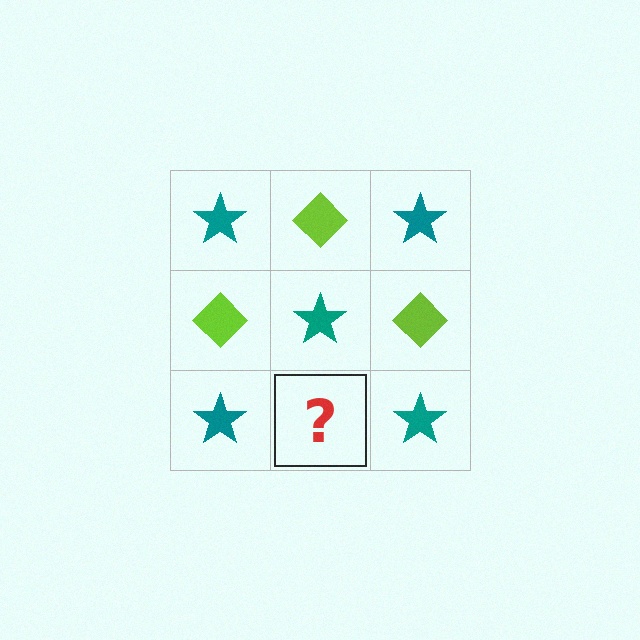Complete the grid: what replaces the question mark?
The question mark should be replaced with a lime diamond.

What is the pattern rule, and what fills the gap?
The rule is that it alternates teal star and lime diamond in a checkerboard pattern. The gap should be filled with a lime diamond.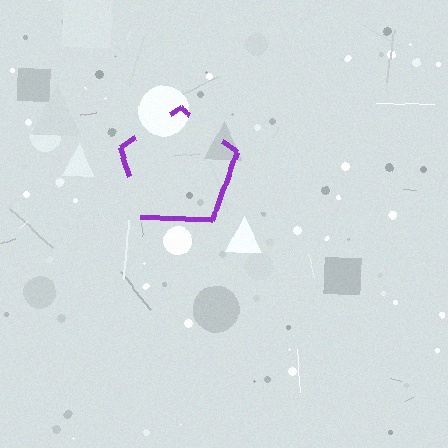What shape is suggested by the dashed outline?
The dashed outline suggests a pentagon.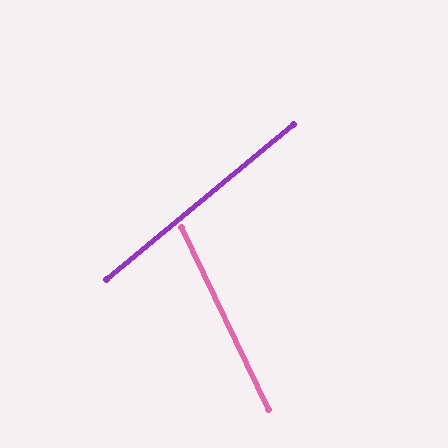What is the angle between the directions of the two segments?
Approximately 76 degrees.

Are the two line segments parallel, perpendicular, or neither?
Neither parallel nor perpendicular — they differ by about 76°.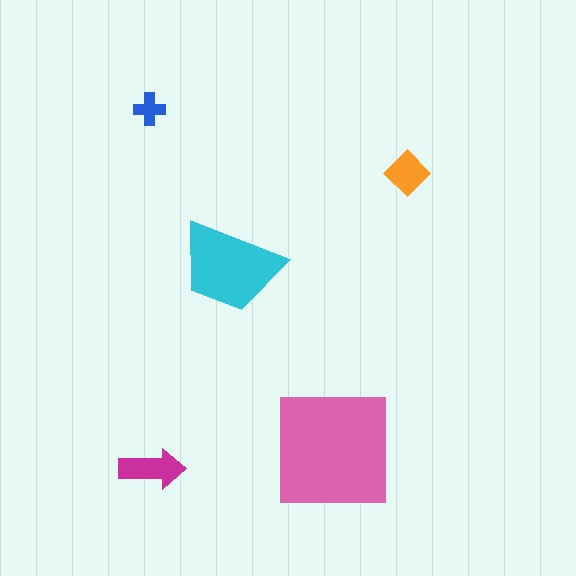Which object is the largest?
The pink square.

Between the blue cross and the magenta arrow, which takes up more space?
The magenta arrow.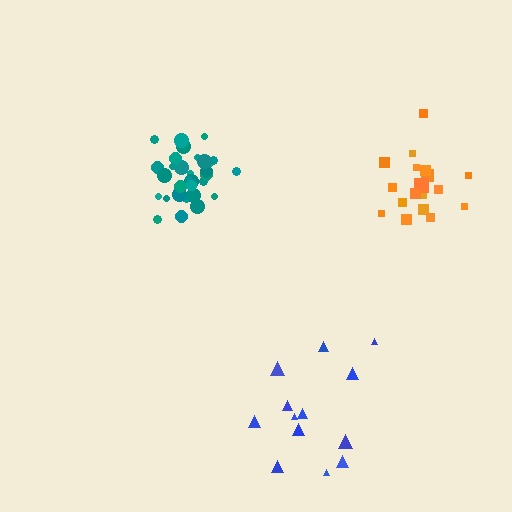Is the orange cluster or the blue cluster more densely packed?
Orange.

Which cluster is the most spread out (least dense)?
Blue.